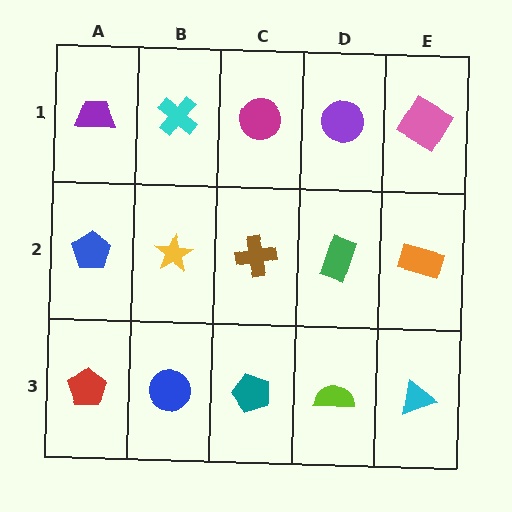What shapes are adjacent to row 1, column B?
A yellow star (row 2, column B), a purple trapezoid (row 1, column A), a magenta circle (row 1, column C).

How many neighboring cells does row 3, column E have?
2.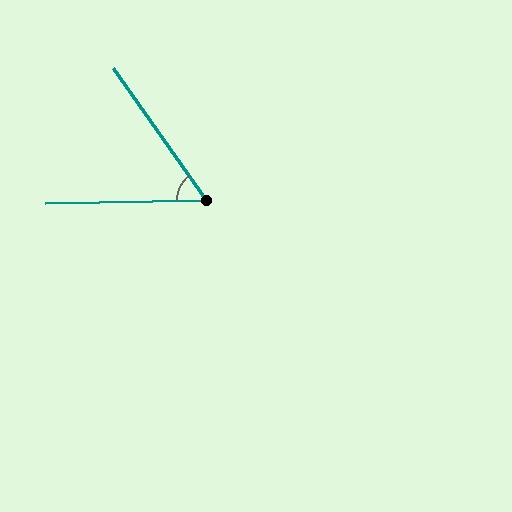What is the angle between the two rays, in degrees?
Approximately 56 degrees.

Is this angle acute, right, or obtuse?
It is acute.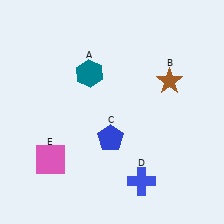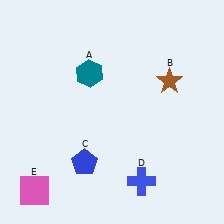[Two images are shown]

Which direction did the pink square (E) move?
The pink square (E) moved down.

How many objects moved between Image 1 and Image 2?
2 objects moved between the two images.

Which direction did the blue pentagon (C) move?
The blue pentagon (C) moved left.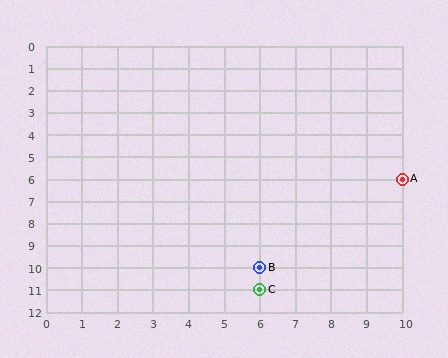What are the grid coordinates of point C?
Point C is at grid coordinates (6, 11).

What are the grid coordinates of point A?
Point A is at grid coordinates (10, 6).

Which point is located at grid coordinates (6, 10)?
Point B is at (6, 10).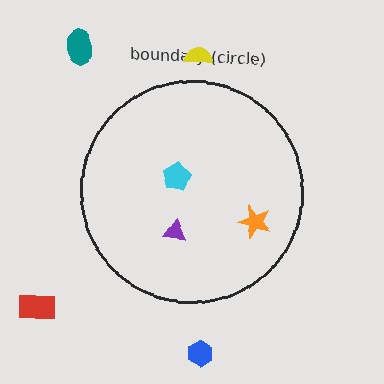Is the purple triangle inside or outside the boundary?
Inside.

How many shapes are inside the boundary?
3 inside, 4 outside.